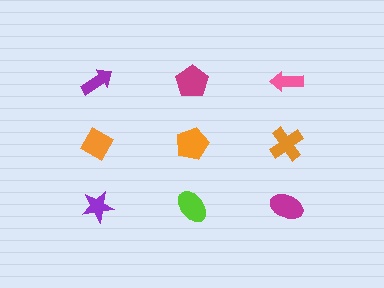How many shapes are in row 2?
3 shapes.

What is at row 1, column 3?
A pink arrow.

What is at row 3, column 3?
A magenta ellipse.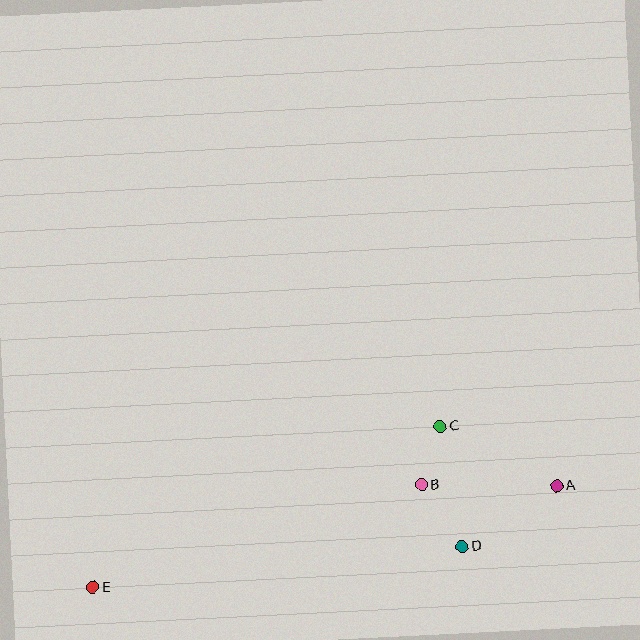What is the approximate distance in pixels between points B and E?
The distance between B and E is approximately 344 pixels.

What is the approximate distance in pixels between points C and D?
The distance between C and D is approximately 122 pixels.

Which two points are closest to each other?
Points B and C are closest to each other.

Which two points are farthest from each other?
Points A and E are farthest from each other.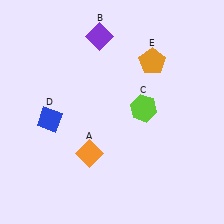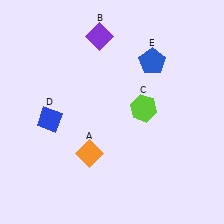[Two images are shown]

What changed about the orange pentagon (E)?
In Image 1, E is orange. In Image 2, it changed to blue.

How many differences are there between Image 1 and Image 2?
There is 1 difference between the two images.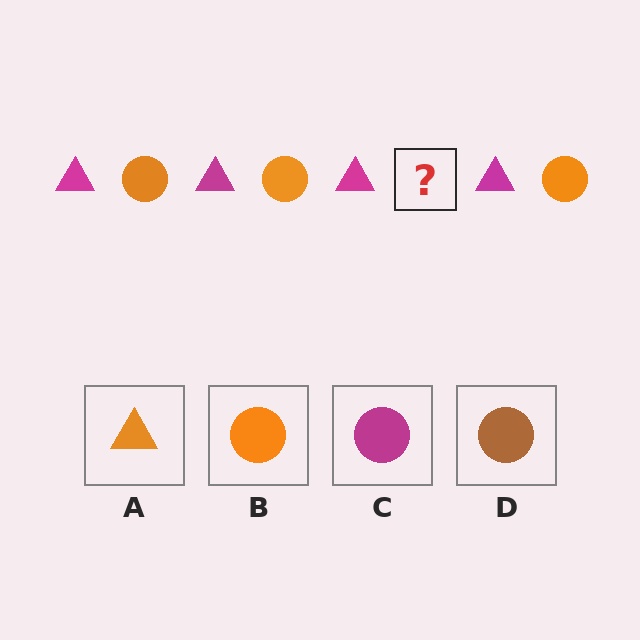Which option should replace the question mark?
Option B.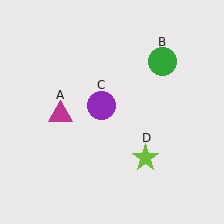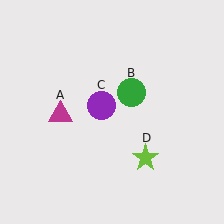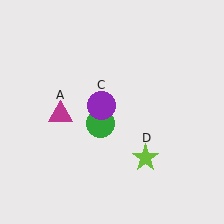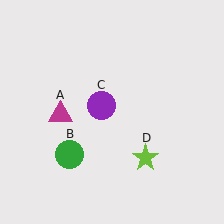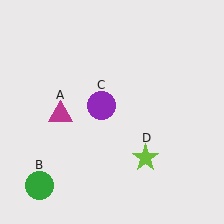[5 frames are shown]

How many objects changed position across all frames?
1 object changed position: green circle (object B).